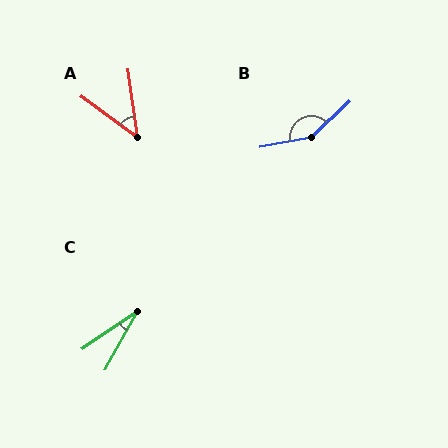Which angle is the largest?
B, at approximately 147 degrees.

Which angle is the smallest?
C, at approximately 27 degrees.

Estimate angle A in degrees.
Approximately 46 degrees.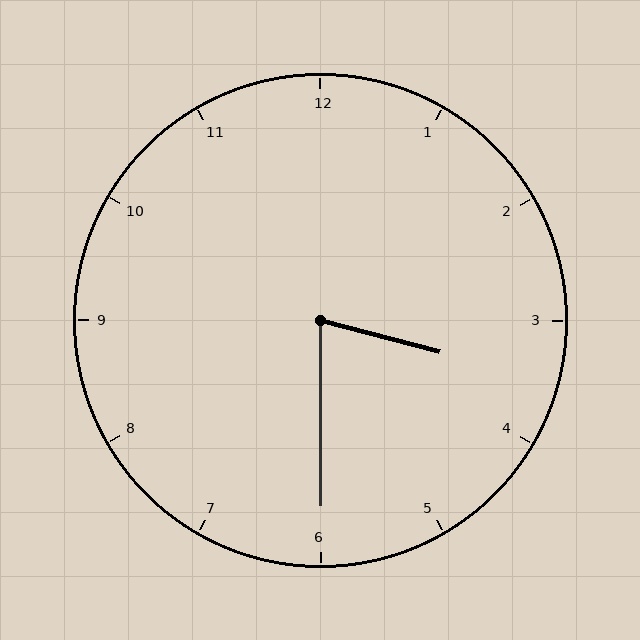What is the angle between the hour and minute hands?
Approximately 75 degrees.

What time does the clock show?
3:30.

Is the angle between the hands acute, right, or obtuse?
It is acute.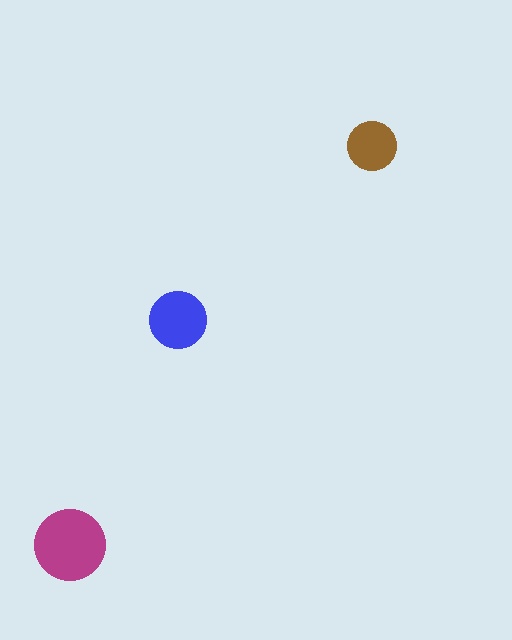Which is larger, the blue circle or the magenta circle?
The magenta one.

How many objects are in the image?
There are 3 objects in the image.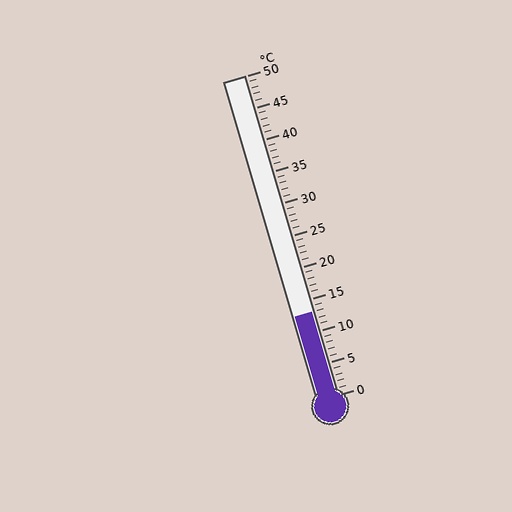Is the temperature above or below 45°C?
The temperature is below 45°C.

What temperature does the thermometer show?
The thermometer shows approximately 13°C.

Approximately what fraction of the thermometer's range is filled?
The thermometer is filled to approximately 25% of its range.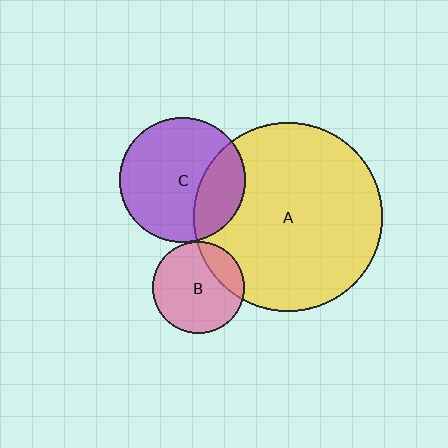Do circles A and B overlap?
Yes.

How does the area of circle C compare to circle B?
Approximately 1.8 times.